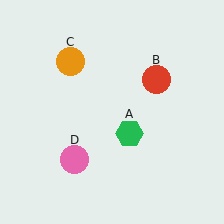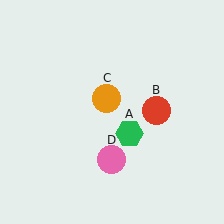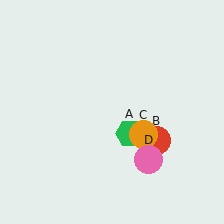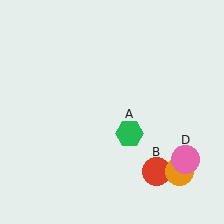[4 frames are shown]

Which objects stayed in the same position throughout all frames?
Green hexagon (object A) remained stationary.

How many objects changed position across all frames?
3 objects changed position: red circle (object B), orange circle (object C), pink circle (object D).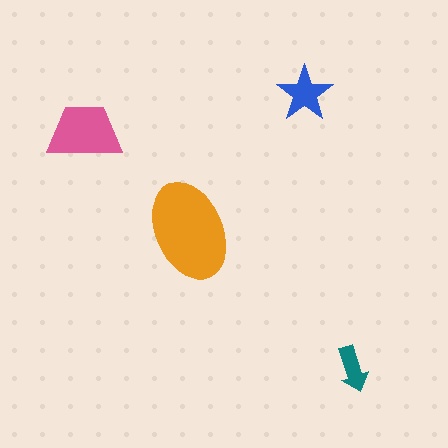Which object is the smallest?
The teal arrow.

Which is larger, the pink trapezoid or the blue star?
The pink trapezoid.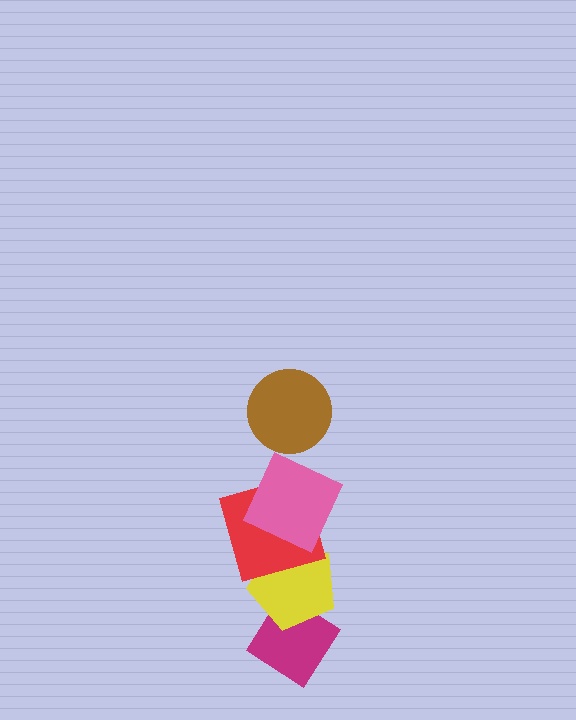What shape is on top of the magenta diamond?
The yellow pentagon is on top of the magenta diamond.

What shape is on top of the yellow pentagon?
The red square is on top of the yellow pentagon.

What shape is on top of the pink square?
The brown circle is on top of the pink square.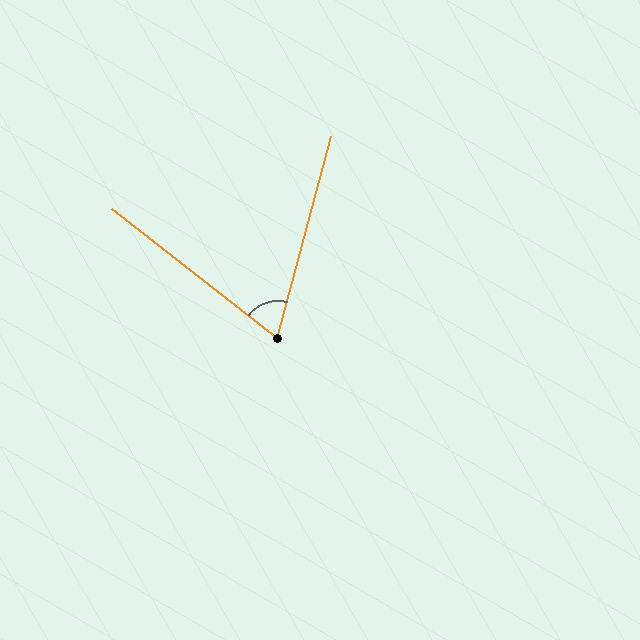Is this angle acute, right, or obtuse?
It is acute.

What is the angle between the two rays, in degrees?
Approximately 67 degrees.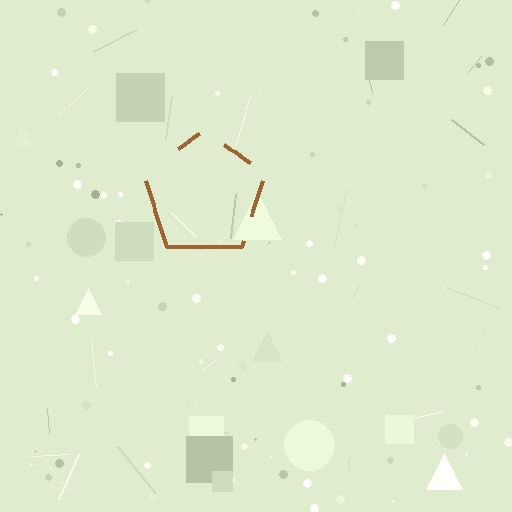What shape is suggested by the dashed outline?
The dashed outline suggests a pentagon.